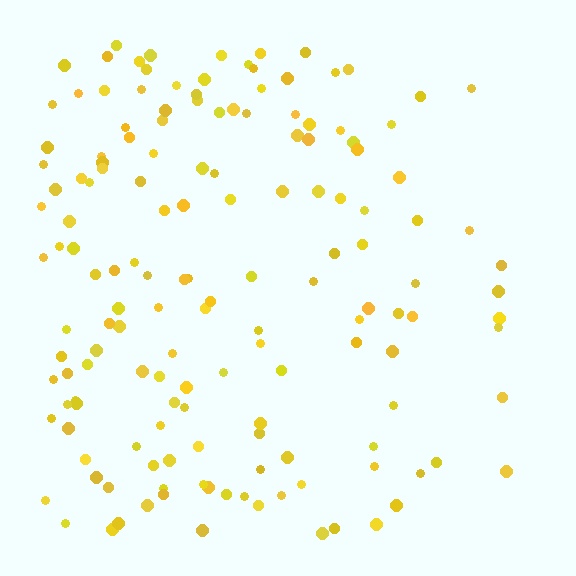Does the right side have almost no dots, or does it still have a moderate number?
Still a moderate number, just noticeably fewer than the left.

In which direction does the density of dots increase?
From right to left, with the left side densest.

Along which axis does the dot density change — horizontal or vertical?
Horizontal.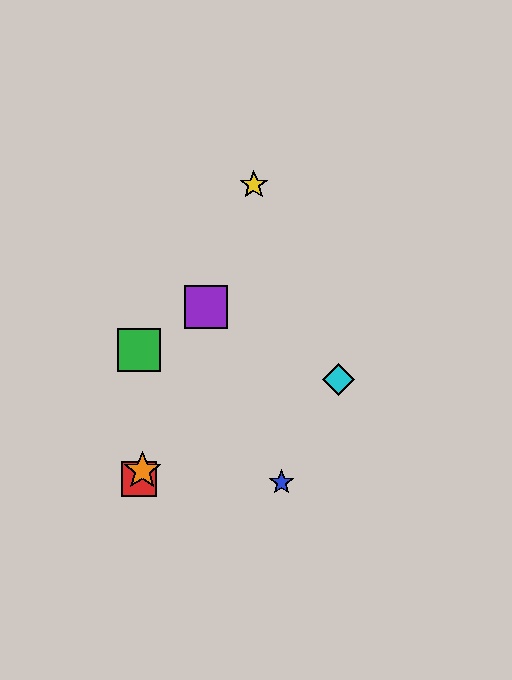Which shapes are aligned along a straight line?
The red square, the yellow star, the purple square, the orange star are aligned along a straight line.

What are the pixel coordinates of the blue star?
The blue star is at (281, 482).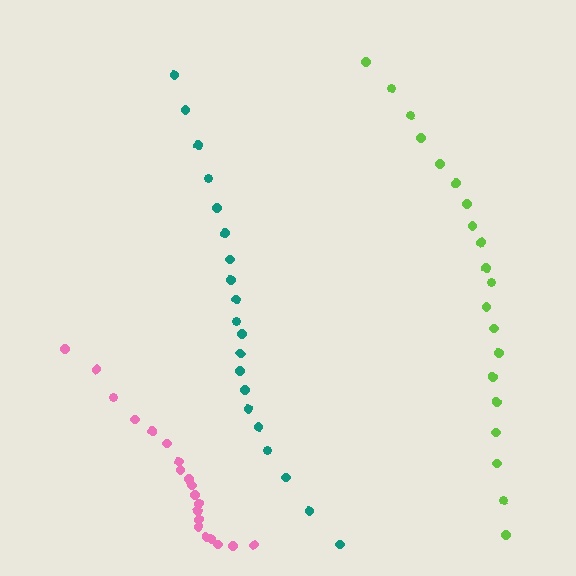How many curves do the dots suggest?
There are 3 distinct paths.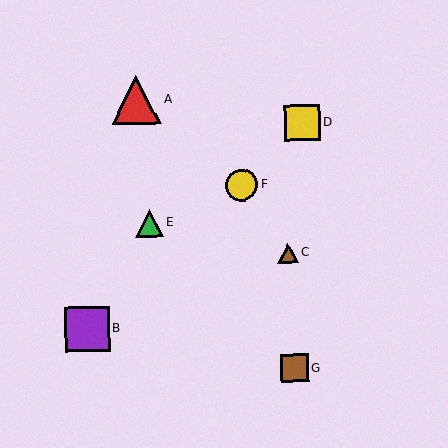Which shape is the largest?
The red triangle (labeled A) is the largest.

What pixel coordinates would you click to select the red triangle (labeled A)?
Click at (136, 100) to select the red triangle A.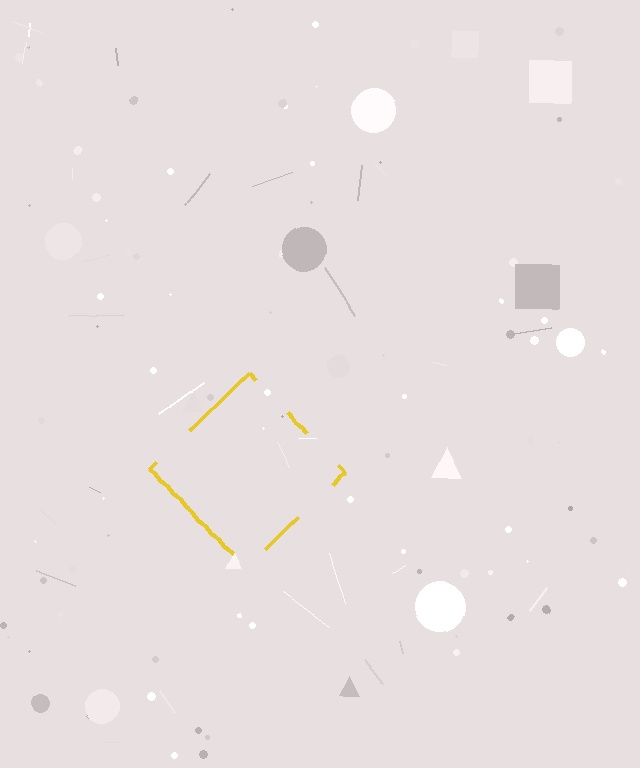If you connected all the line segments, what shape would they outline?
They would outline a diamond.